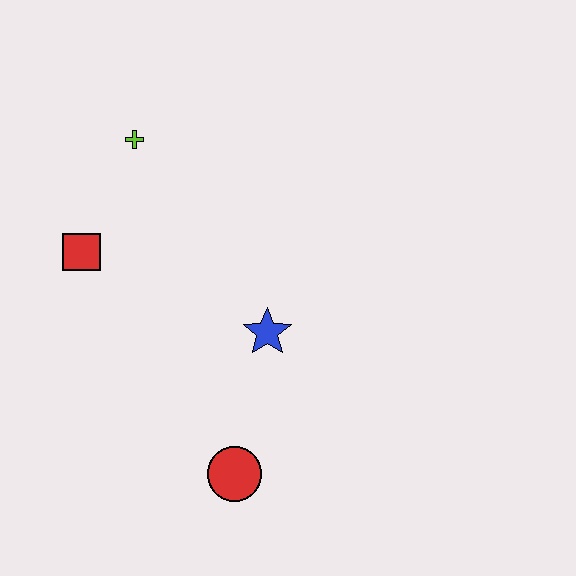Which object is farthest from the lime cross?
The red circle is farthest from the lime cross.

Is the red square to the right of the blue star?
No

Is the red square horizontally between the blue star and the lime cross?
No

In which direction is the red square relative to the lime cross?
The red square is below the lime cross.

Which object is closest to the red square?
The lime cross is closest to the red square.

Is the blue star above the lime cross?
No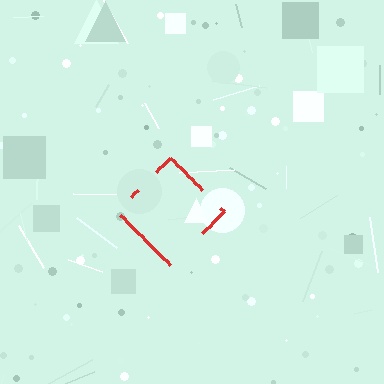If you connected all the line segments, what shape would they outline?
They would outline a diamond.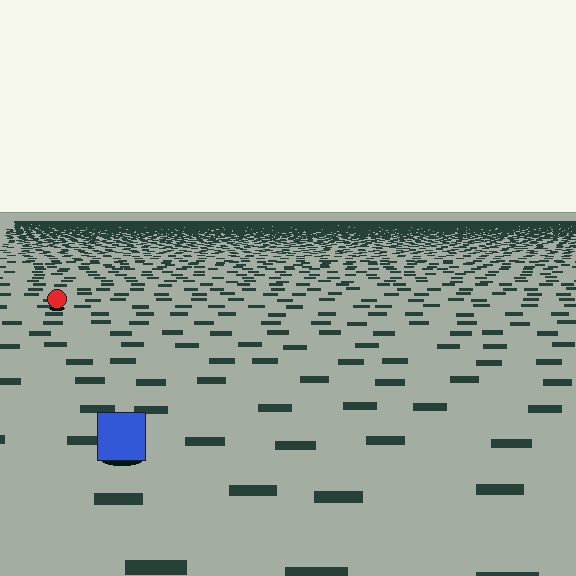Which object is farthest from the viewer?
The red circle is farthest from the viewer. It appears smaller and the ground texture around it is denser.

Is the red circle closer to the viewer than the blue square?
No. The blue square is closer — you can tell from the texture gradient: the ground texture is coarser near it.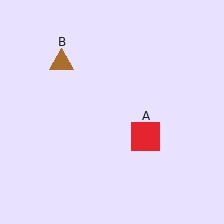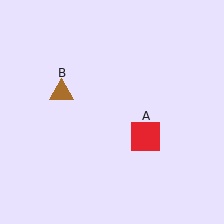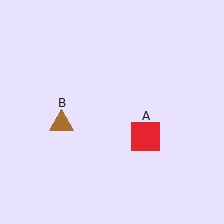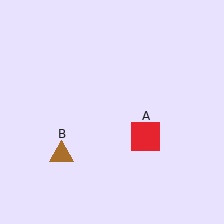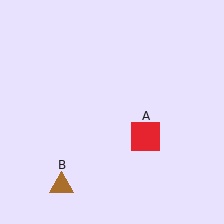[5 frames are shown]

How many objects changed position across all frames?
1 object changed position: brown triangle (object B).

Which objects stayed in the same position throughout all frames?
Red square (object A) remained stationary.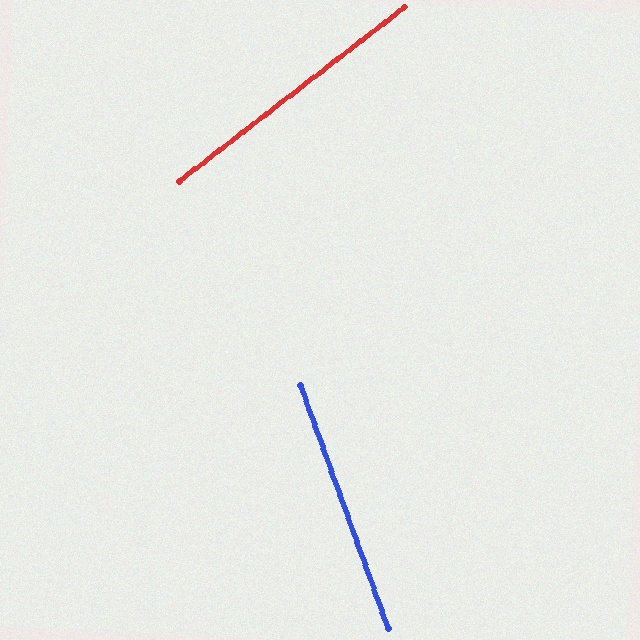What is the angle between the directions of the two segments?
Approximately 72 degrees.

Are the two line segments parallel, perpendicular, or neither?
Neither parallel nor perpendicular — they differ by about 72°.